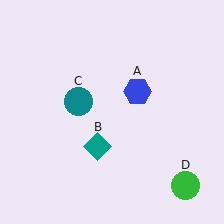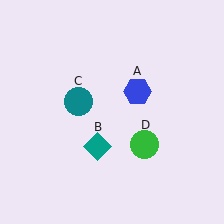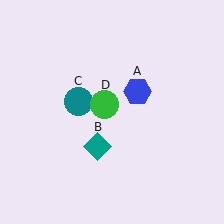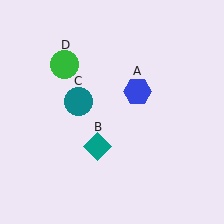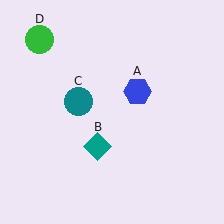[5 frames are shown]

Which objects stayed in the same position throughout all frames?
Blue hexagon (object A) and teal diamond (object B) and teal circle (object C) remained stationary.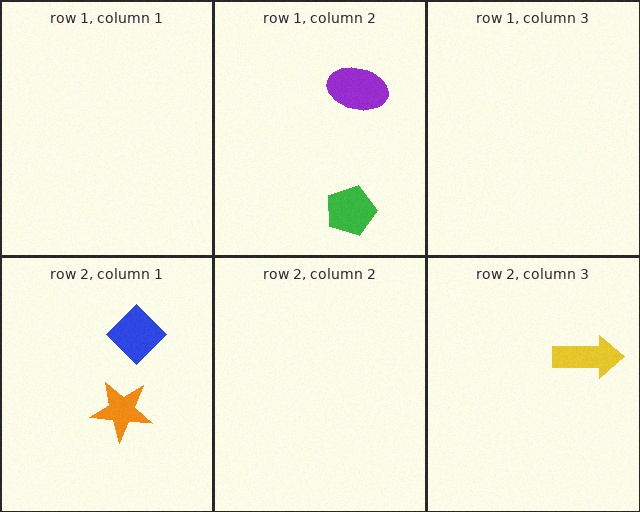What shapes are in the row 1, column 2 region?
The purple ellipse, the green pentagon.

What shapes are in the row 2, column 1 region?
The orange star, the blue diamond.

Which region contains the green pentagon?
The row 1, column 2 region.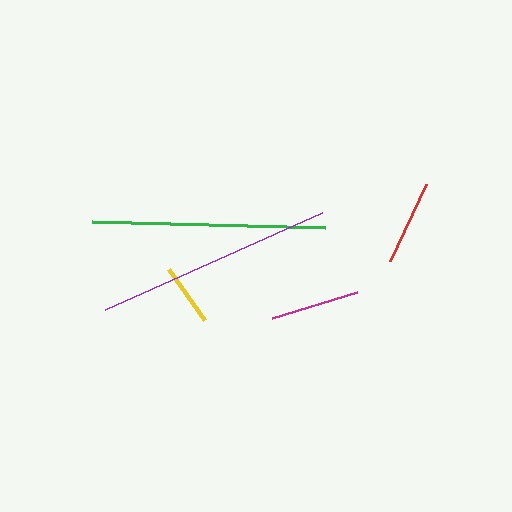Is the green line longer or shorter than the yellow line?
The green line is longer than the yellow line.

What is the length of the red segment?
The red segment is approximately 85 pixels long.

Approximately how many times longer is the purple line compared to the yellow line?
The purple line is approximately 3.9 times the length of the yellow line.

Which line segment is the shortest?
The yellow line is the shortest at approximately 62 pixels.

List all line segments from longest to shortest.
From longest to shortest: purple, green, magenta, red, yellow.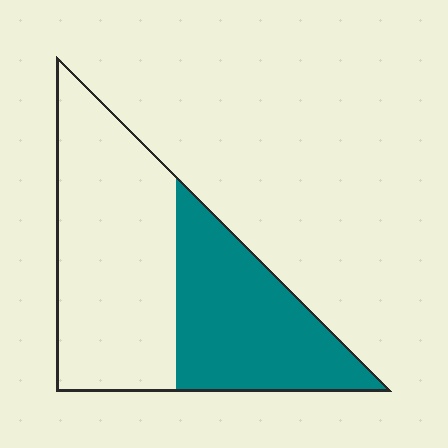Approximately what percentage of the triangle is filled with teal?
Approximately 40%.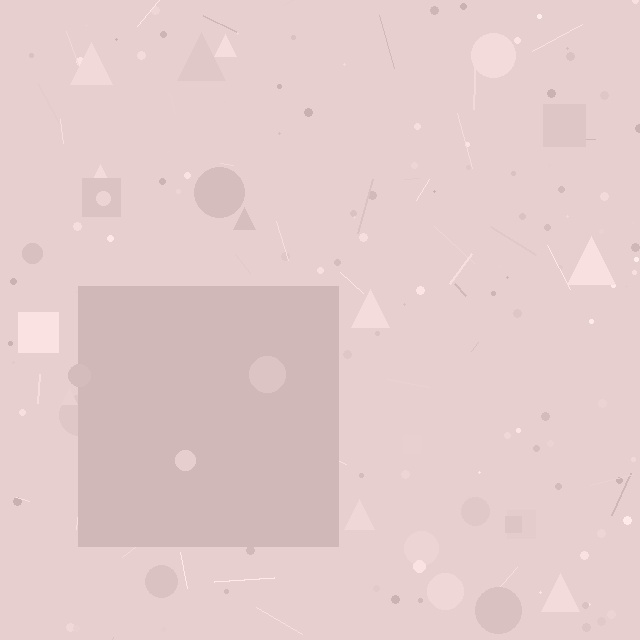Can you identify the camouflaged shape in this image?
The camouflaged shape is a square.